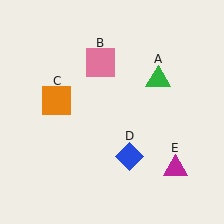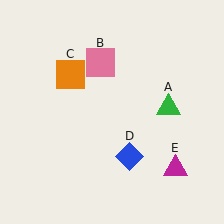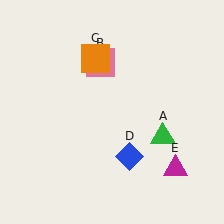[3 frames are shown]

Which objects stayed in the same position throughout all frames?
Pink square (object B) and blue diamond (object D) and magenta triangle (object E) remained stationary.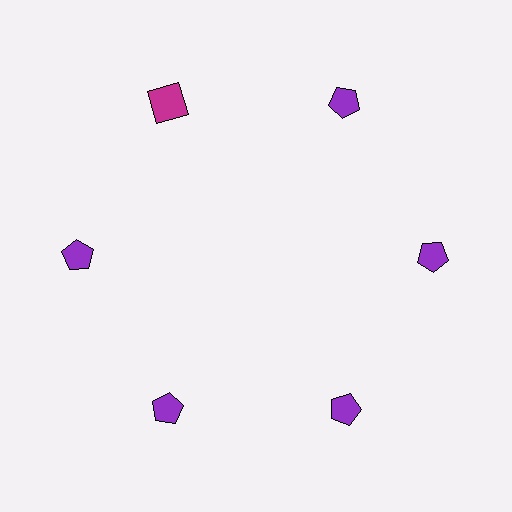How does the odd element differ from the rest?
It differs in both color (magenta instead of purple) and shape (square instead of pentagon).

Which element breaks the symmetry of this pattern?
The magenta square at roughly the 11 o'clock position breaks the symmetry. All other shapes are purple pentagons.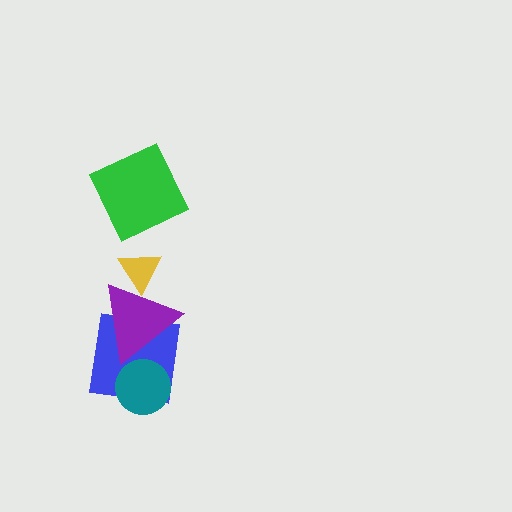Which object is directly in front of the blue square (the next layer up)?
The teal circle is directly in front of the blue square.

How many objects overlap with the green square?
0 objects overlap with the green square.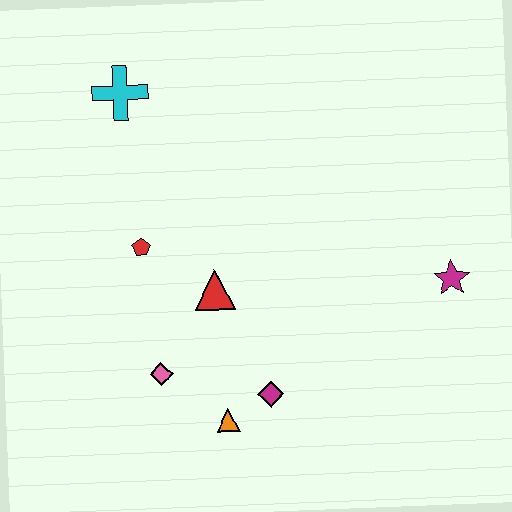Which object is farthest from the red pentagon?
The magenta star is farthest from the red pentagon.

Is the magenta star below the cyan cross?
Yes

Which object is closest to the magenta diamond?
The orange triangle is closest to the magenta diamond.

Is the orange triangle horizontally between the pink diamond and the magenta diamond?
Yes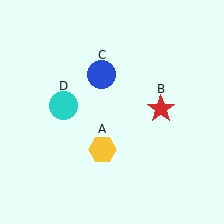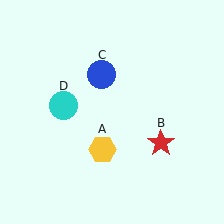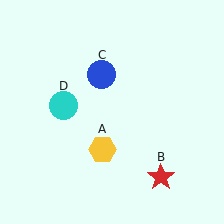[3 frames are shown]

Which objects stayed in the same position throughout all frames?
Yellow hexagon (object A) and blue circle (object C) and cyan circle (object D) remained stationary.